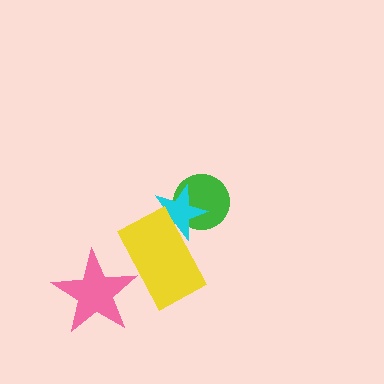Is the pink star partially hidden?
Yes, it is partially covered by another shape.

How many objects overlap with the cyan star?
2 objects overlap with the cyan star.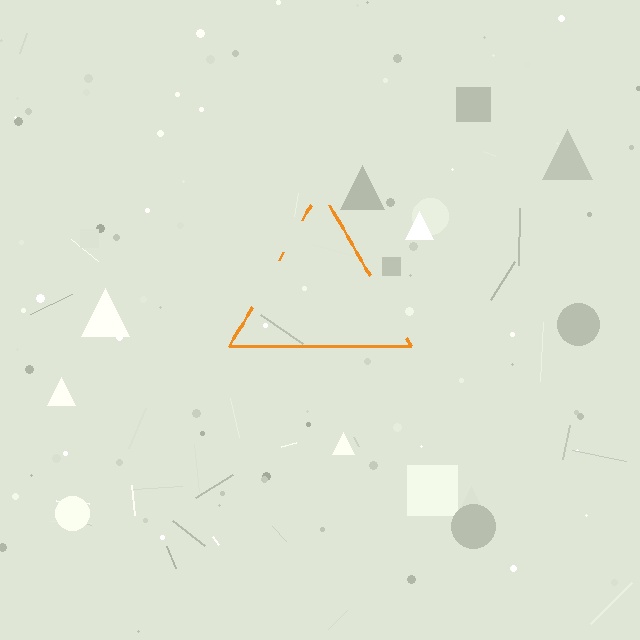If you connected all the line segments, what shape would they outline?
They would outline a triangle.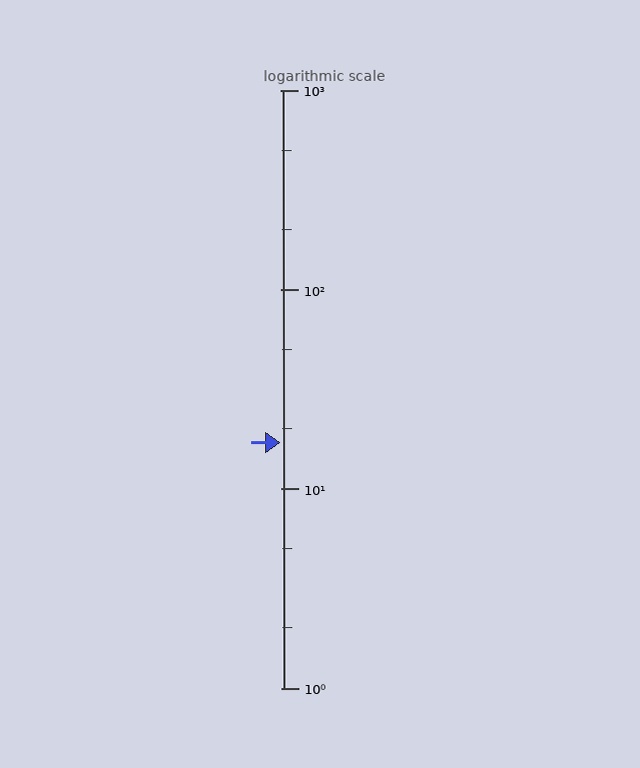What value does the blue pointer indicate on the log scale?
The pointer indicates approximately 17.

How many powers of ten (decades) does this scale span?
The scale spans 3 decades, from 1 to 1000.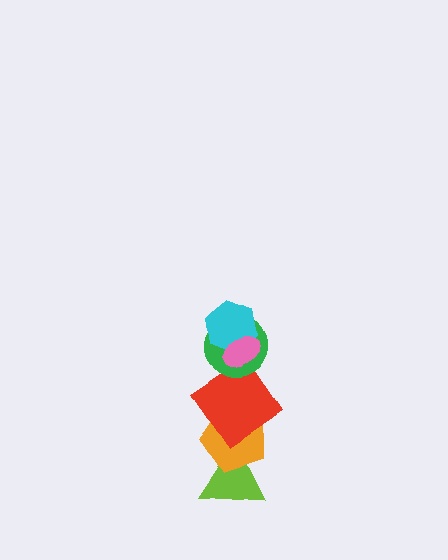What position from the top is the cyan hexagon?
The cyan hexagon is 2nd from the top.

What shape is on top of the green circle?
The cyan hexagon is on top of the green circle.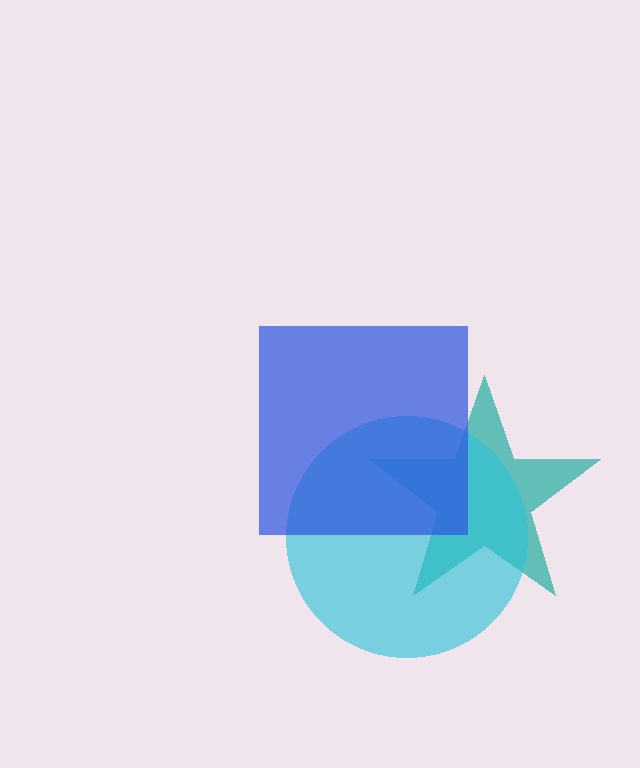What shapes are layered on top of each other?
The layered shapes are: a teal star, a cyan circle, a blue square.